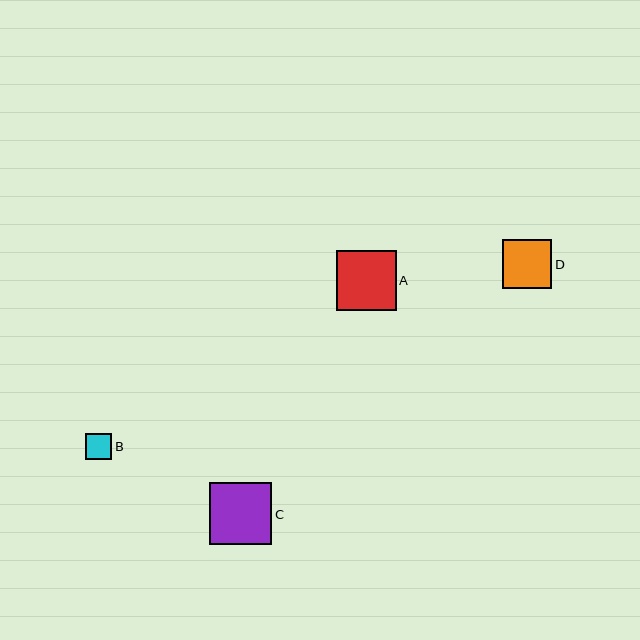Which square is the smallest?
Square B is the smallest with a size of approximately 26 pixels.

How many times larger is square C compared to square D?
Square C is approximately 1.3 times the size of square D.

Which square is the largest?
Square C is the largest with a size of approximately 62 pixels.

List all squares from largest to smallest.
From largest to smallest: C, A, D, B.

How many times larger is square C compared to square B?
Square C is approximately 2.4 times the size of square B.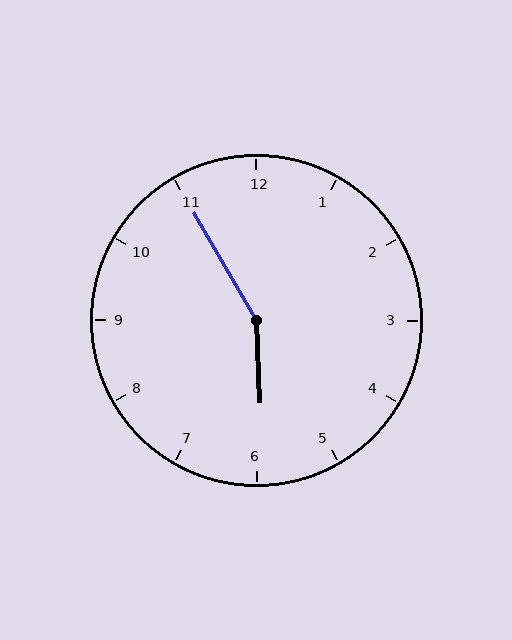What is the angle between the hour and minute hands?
Approximately 152 degrees.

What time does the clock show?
5:55.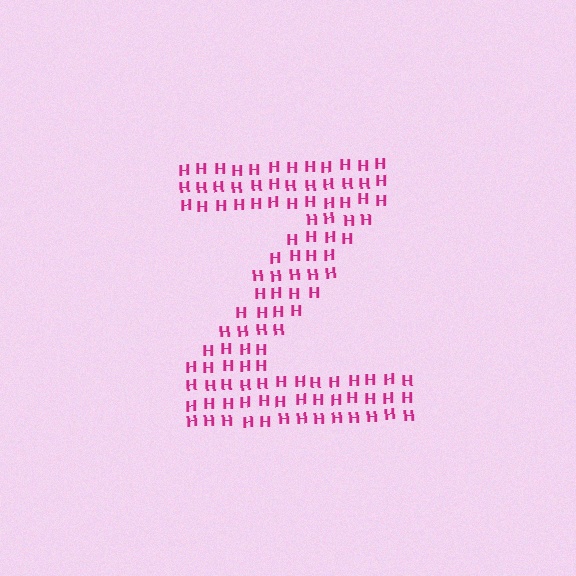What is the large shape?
The large shape is the letter Z.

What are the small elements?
The small elements are letter H's.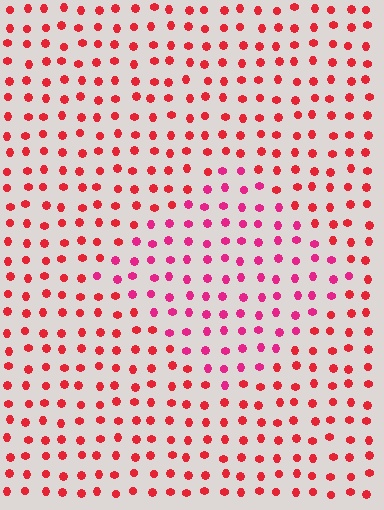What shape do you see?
I see a diamond.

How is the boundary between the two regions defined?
The boundary is defined purely by a slight shift in hue (about 27 degrees). Spacing, size, and orientation are identical on both sides.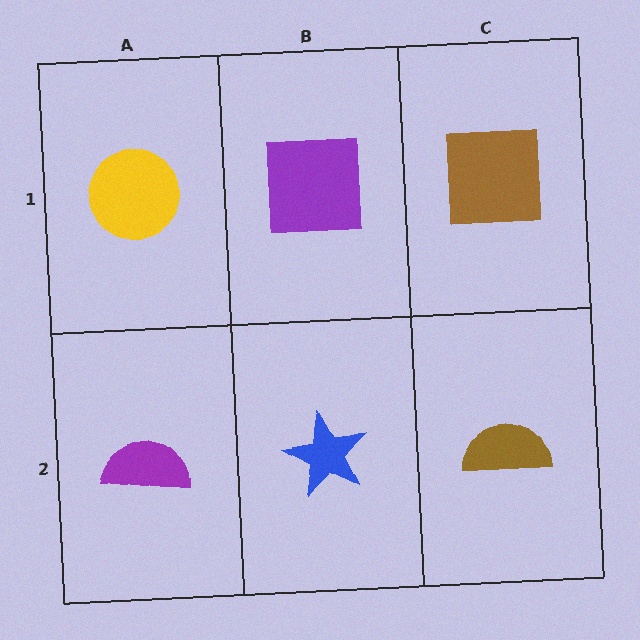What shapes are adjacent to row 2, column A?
A yellow circle (row 1, column A), a blue star (row 2, column B).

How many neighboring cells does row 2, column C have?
2.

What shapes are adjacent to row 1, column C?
A brown semicircle (row 2, column C), a purple square (row 1, column B).